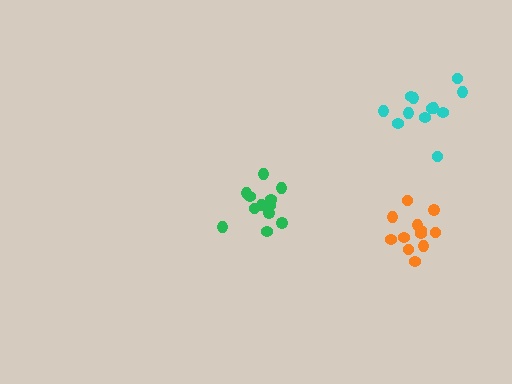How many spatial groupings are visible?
There are 3 spatial groupings.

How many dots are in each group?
Group 1: 12 dots, Group 2: 12 dots, Group 3: 12 dots (36 total).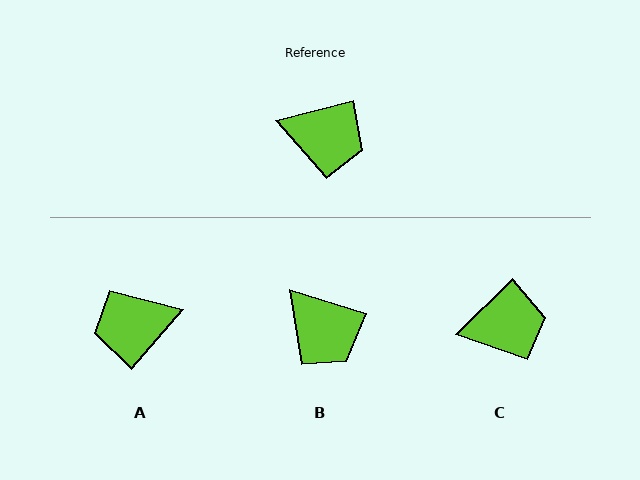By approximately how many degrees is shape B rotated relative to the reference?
Approximately 33 degrees clockwise.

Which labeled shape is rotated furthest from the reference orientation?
A, about 146 degrees away.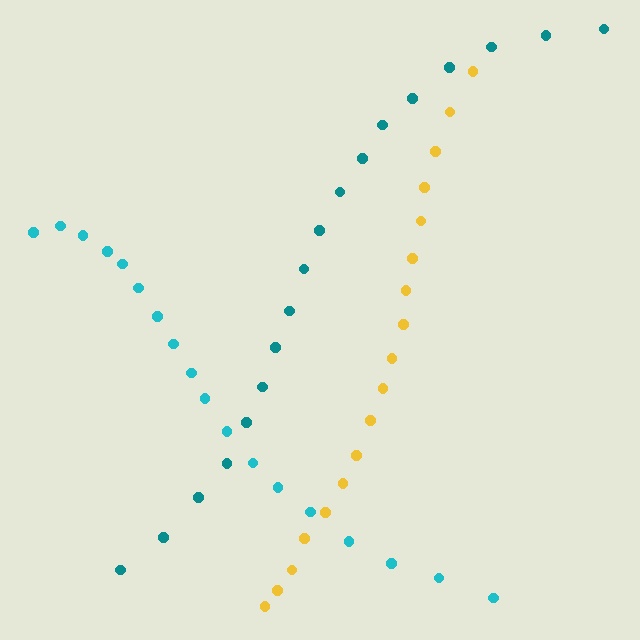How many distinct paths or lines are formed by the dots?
There are 3 distinct paths.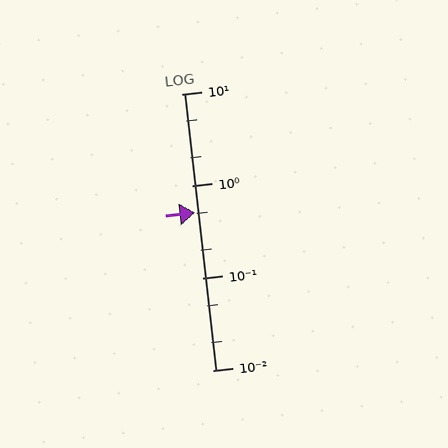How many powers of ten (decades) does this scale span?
The scale spans 3 decades, from 0.01 to 10.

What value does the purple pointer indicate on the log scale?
The pointer indicates approximately 0.51.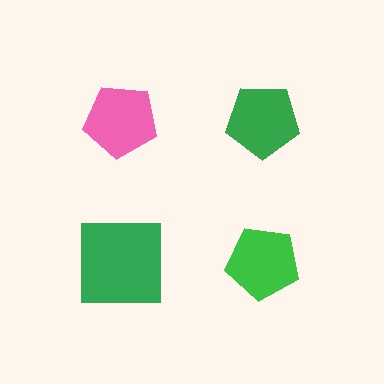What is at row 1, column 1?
A pink pentagon.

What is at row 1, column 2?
A green pentagon.